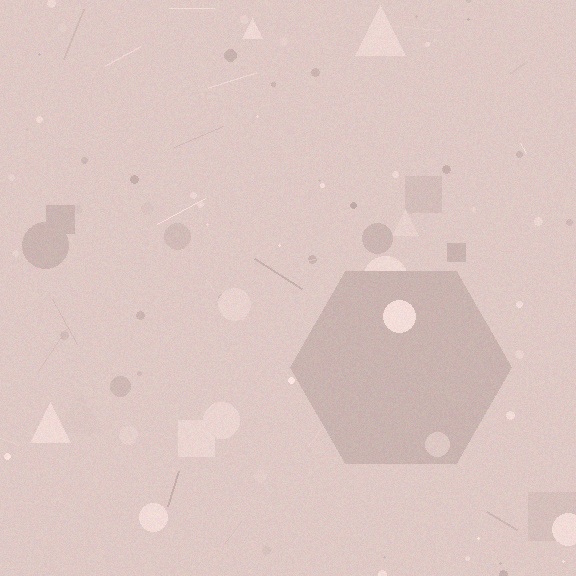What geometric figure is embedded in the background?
A hexagon is embedded in the background.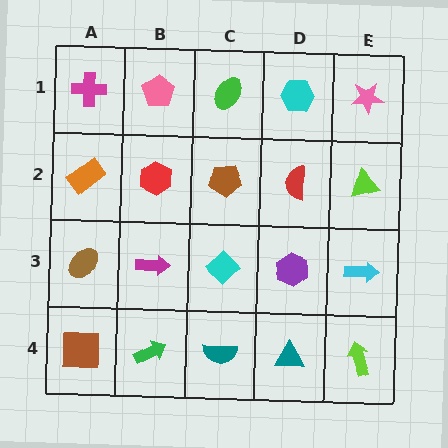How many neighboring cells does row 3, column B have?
4.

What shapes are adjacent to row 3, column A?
An orange rectangle (row 2, column A), a brown square (row 4, column A), a magenta arrow (row 3, column B).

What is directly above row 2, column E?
A pink star.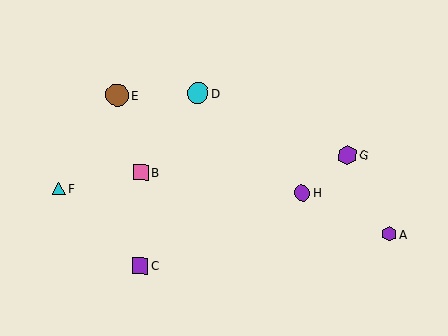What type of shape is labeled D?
Shape D is a cyan circle.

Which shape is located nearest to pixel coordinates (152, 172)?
The pink square (labeled B) at (141, 172) is nearest to that location.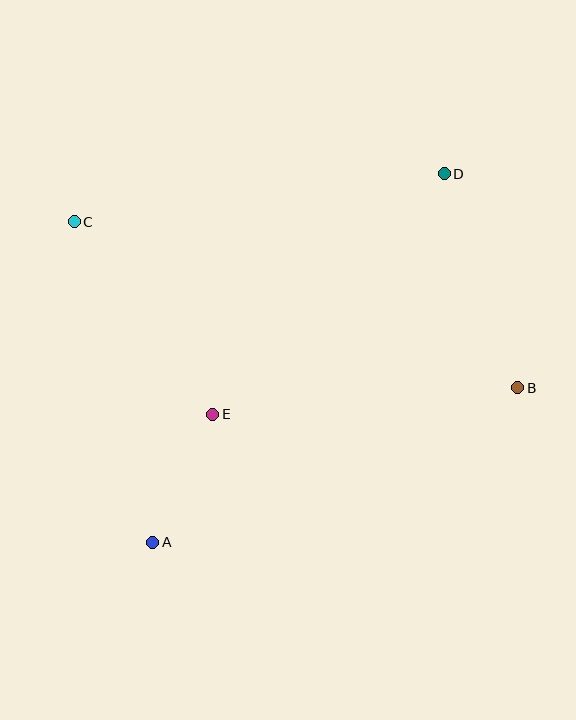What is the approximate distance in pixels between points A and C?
The distance between A and C is approximately 330 pixels.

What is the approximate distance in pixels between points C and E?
The distance between C and E is approximately 237 pixels.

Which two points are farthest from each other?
Points B and C are farthest from each other.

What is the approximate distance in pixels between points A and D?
The distance between A and D is approximately 470 pixels.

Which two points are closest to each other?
Points A and E are closest to each other.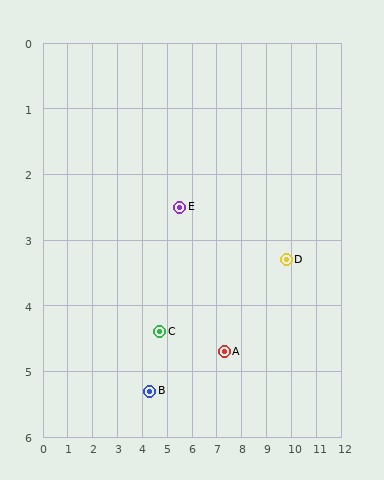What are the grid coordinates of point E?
Point E is at approximately (5.5, 2.5).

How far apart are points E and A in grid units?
Points E and A are about 2.8 grid units apart.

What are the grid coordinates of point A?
Point A is at approximately (7.3, 4.7).